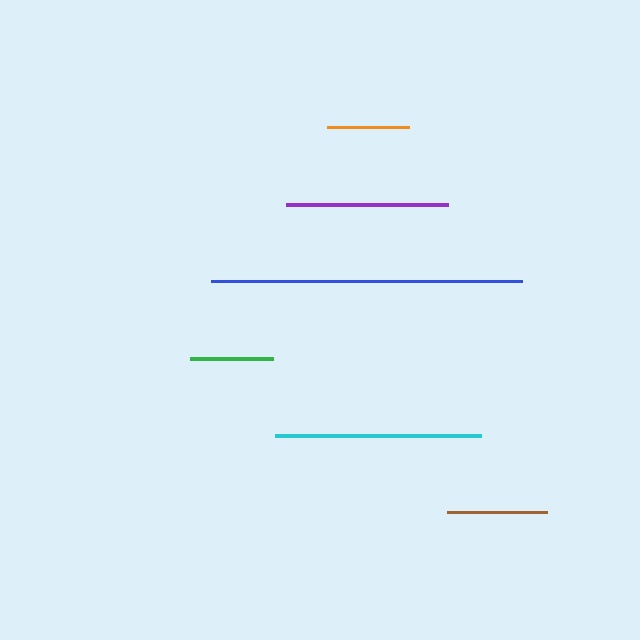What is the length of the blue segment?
The blue segment is approximately 311 pixels long.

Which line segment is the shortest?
The orange line is the shortest at approximately 82 pixels.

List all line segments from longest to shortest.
From longest to shortest: blue, cyan, purple, brown, green, orange.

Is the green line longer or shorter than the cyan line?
The cyan line is longer than the green line.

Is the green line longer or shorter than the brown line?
The brown line is longer than the green line.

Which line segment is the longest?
The blue line is the longest at approximately 311 pixels.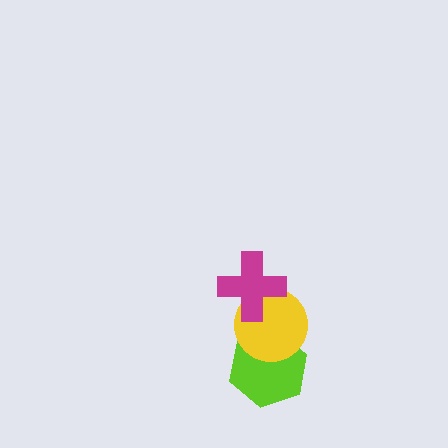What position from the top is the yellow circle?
The yellow circle is 2nd from the top.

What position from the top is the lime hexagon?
The lime hexagon is 3rd from the top.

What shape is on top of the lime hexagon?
The yellow circle is on top of the lime hexagon.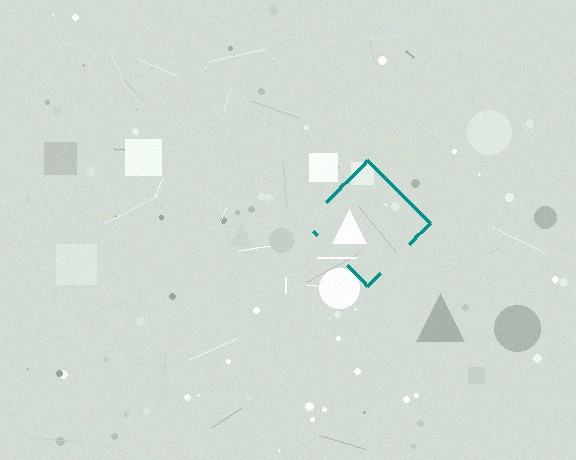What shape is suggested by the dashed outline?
The dashed outline suggests a diamond.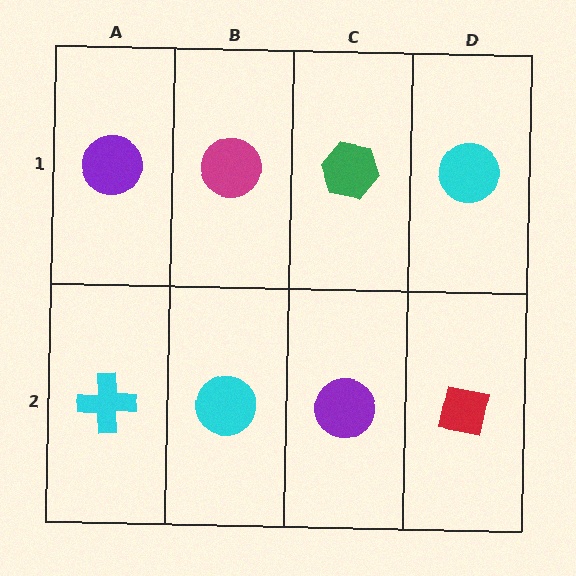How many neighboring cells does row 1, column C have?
3.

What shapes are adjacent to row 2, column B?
A magenta circle (row 1, column B), a cyan cross (row 2, column A), a purple circle (row 2, column C).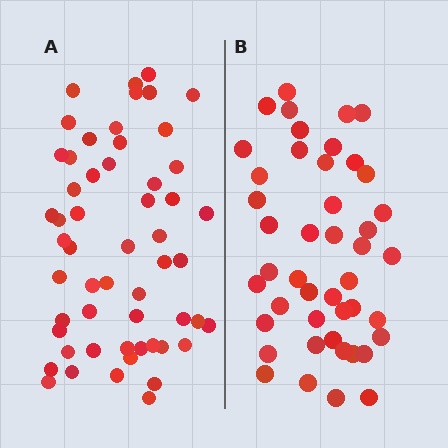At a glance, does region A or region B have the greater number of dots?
Region A (the left region) has more dots.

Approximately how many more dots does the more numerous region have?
Region A has roughly 10 or so more dots than region B.